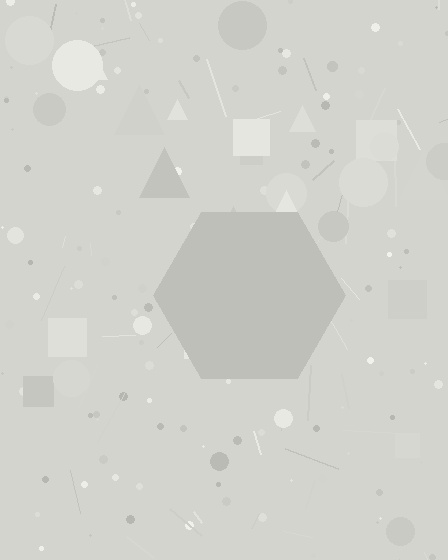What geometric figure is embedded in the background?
A hexagon is embedded in the background.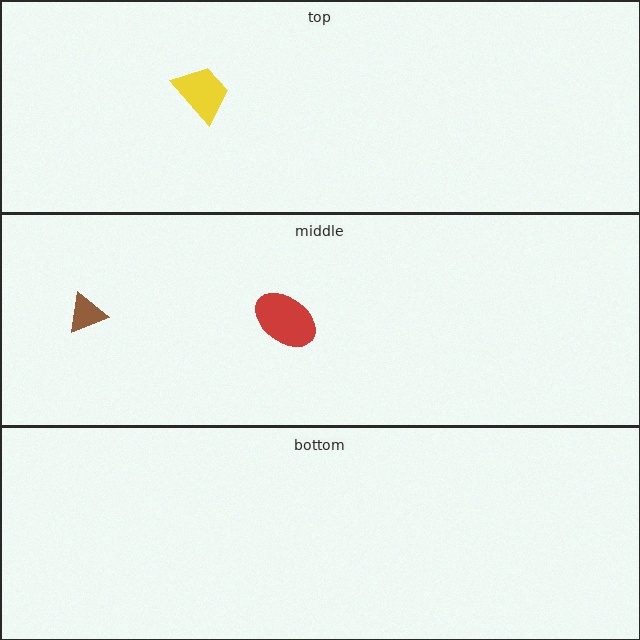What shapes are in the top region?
The yellow trapezoid.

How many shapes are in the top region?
1.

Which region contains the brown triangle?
The middle region.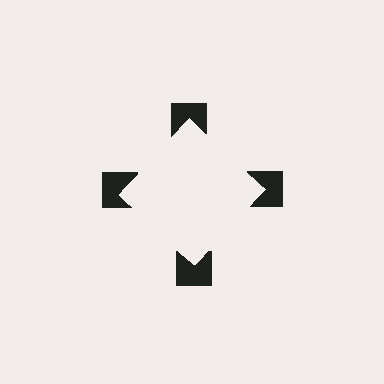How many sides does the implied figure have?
4 sides.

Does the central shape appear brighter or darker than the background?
It typically appears slightly brighter than the background, even though no actual brightness change is drawn.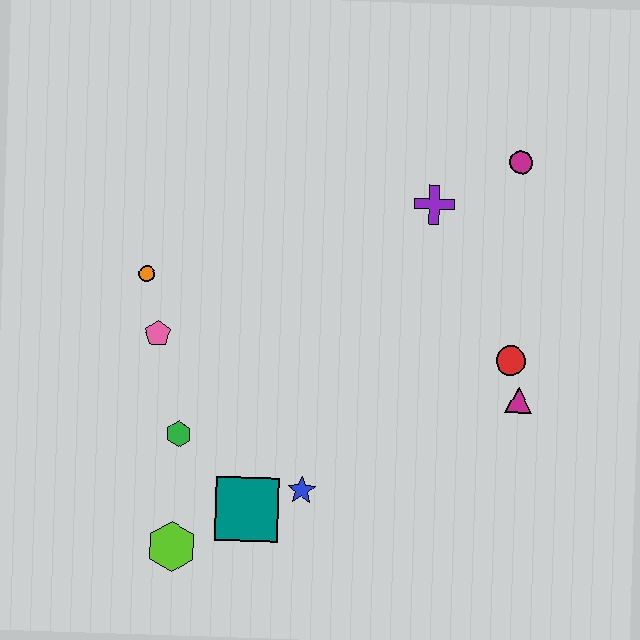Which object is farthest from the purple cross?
The lime hexagon is farthest from the purple cross.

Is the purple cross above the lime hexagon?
Yes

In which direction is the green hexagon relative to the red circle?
The green hexagon is to the left of the red circle.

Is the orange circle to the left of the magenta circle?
Yes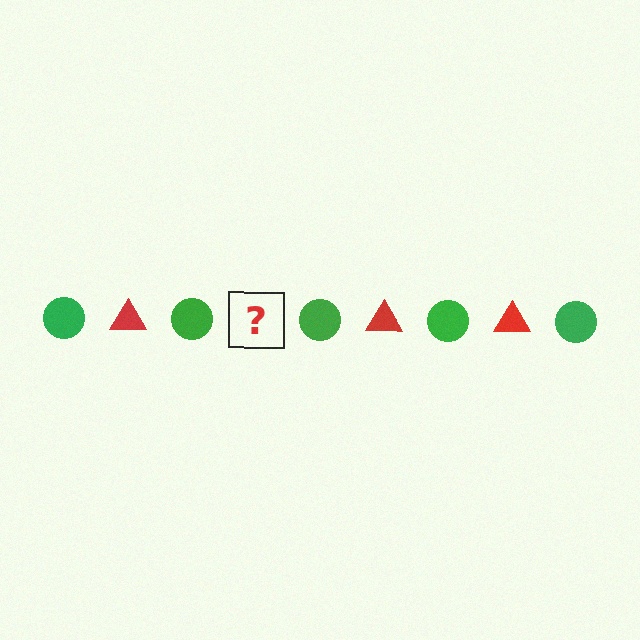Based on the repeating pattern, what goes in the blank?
The blank should be a red triangle.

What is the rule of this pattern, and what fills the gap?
The rule is that the pattern alternates between green circle and red triangle. The gap should be filled with a red triangle.